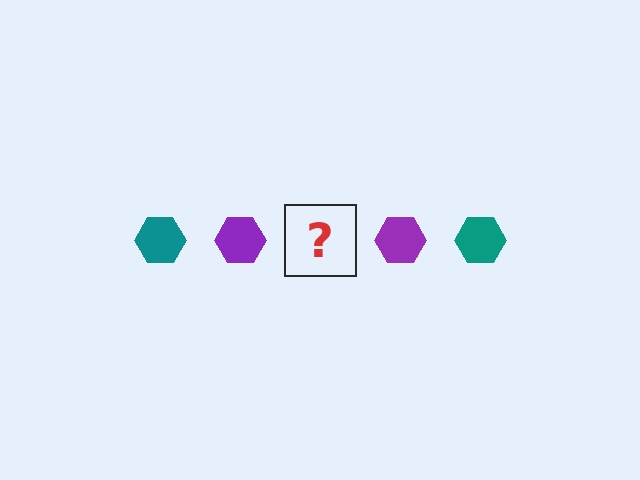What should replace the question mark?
The question mark should be replaced with a teal hexagon.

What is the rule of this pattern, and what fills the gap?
The rule is that the pattern cycles through teal, purple hexagons. The gap should be filled with a teal hexagon.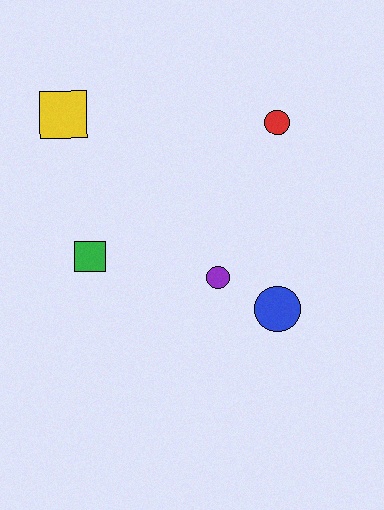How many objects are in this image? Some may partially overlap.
There are 5 objects.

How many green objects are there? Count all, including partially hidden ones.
There is 1 green object.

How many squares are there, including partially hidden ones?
There are 2 squares.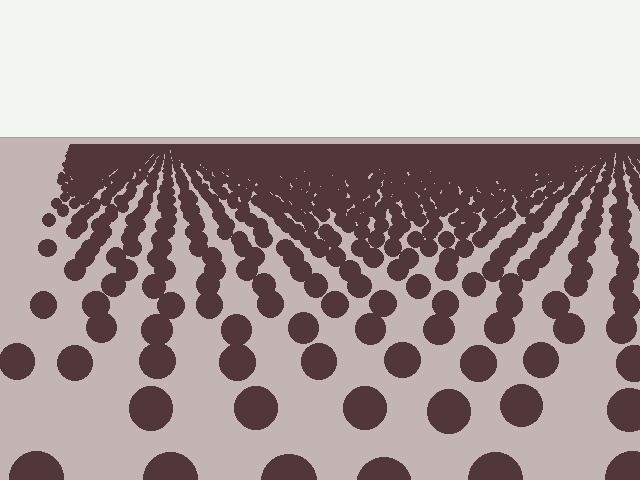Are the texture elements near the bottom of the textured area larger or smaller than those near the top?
Larger. Near the bottom, elements are closer to the viewer and appear at a bigger on-screen size.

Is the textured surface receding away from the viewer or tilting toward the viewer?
The surface is receding away from the viewer. Texture elements get smaller and denser toward the top.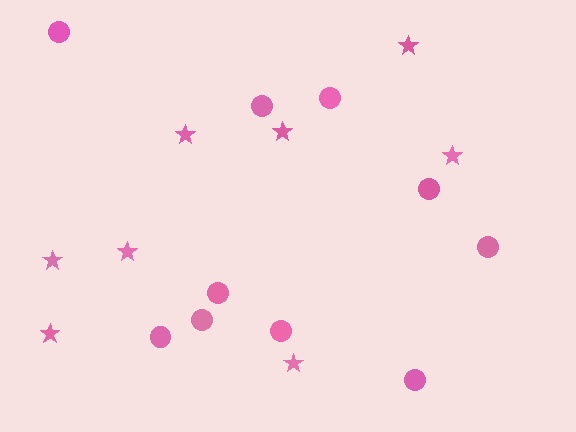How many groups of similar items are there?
There are 2 groups: one group of circles (10) and one group of stars (8).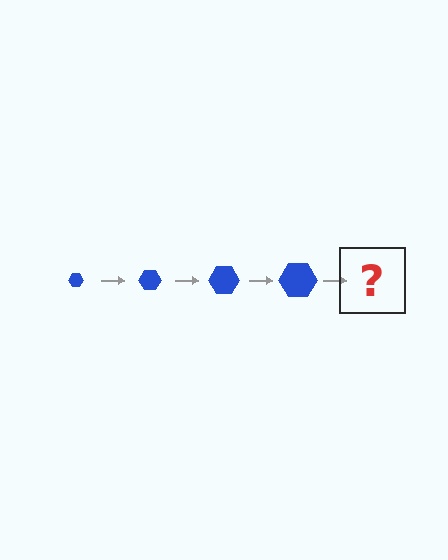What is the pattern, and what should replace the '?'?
The pattern is that the hexagon gets progressively larger each step. The '?' should be a blue hexagon, larger than the previous one.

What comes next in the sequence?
The next element should be a blue hexagon, larger than the previous one.